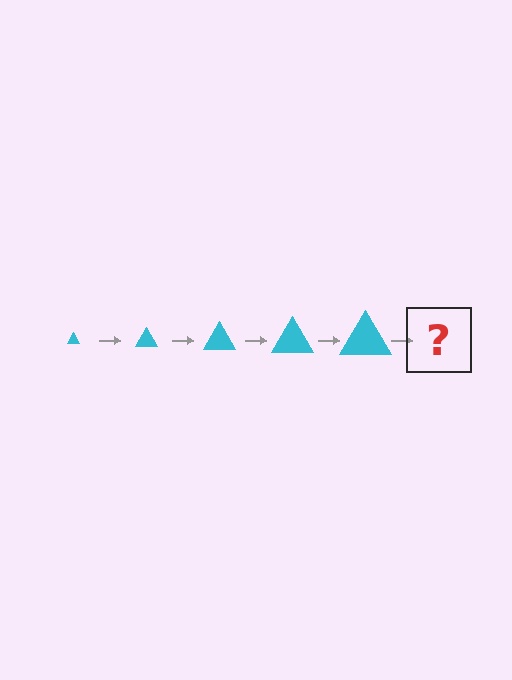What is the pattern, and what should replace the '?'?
The pattern is that the triangle gets progressively larger each step. The '?' should be a cyan triangle, larger than the previous one.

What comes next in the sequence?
The next element should be a cyan triangle, larger than the previous one.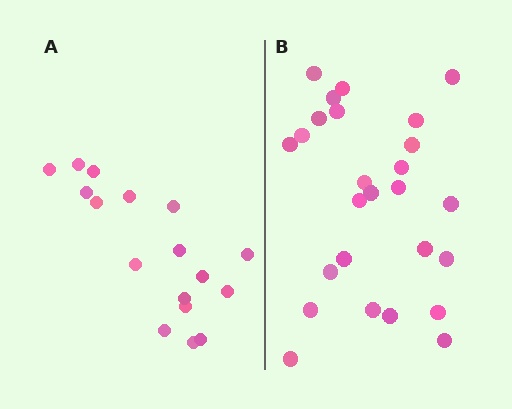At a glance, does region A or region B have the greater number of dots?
Region B (the right region) has more dots.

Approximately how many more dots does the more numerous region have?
Region B has roughly 8 or so more dots than region A.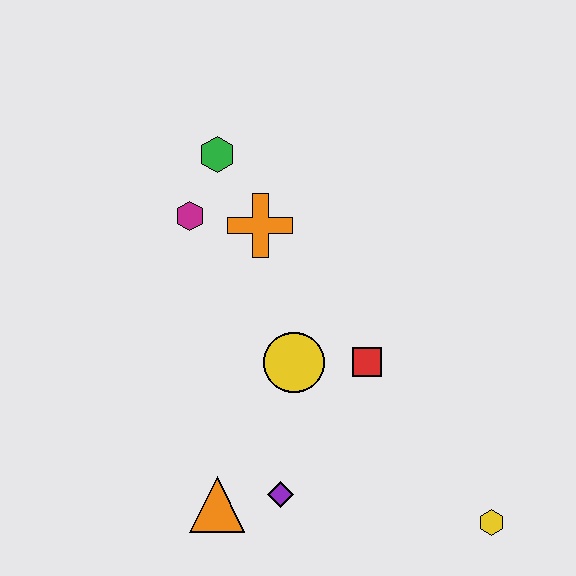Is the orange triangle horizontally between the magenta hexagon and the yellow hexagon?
Yes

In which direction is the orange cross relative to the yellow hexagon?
The orange cross is above the yellow hexagon.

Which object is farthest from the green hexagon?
The yellow hexagon is farthest from the green hexagon.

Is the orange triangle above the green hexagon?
No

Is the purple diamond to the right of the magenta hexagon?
Yes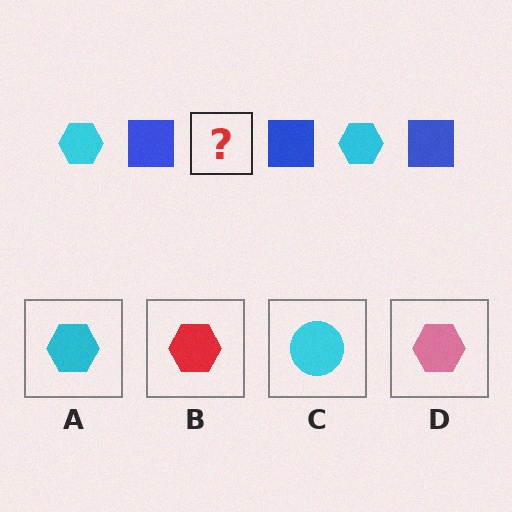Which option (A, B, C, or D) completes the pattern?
A.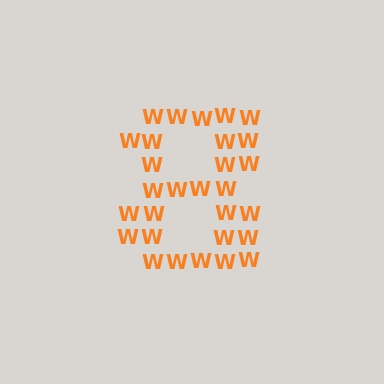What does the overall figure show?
The overall figure shows the digit 8.